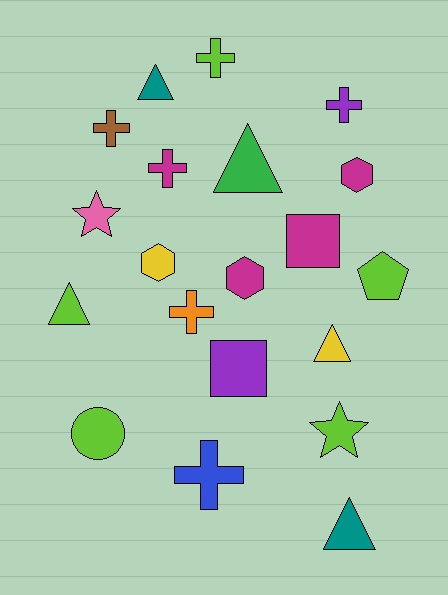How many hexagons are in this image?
There are 3 hexagons.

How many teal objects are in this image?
There are 2 teal objects.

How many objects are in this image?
There are 20 objects.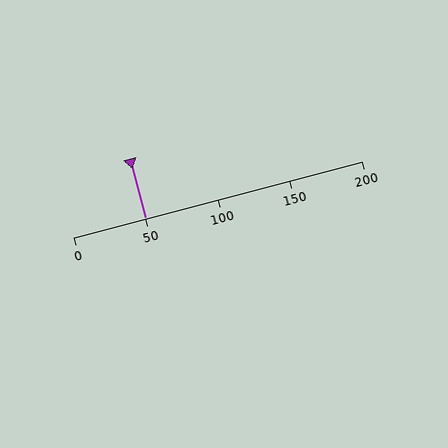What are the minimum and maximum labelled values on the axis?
The axis runs from 0 to 200.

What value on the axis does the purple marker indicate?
The marker indicates approximately 50.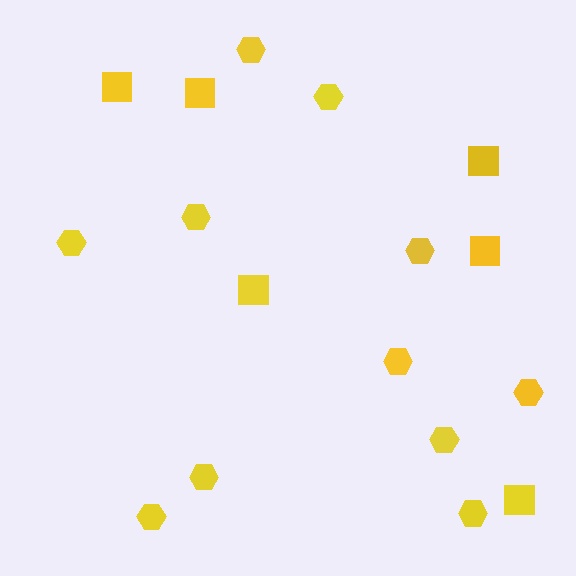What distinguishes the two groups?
There are 2 groups: one group of squares (6) and one group of hexagons (11).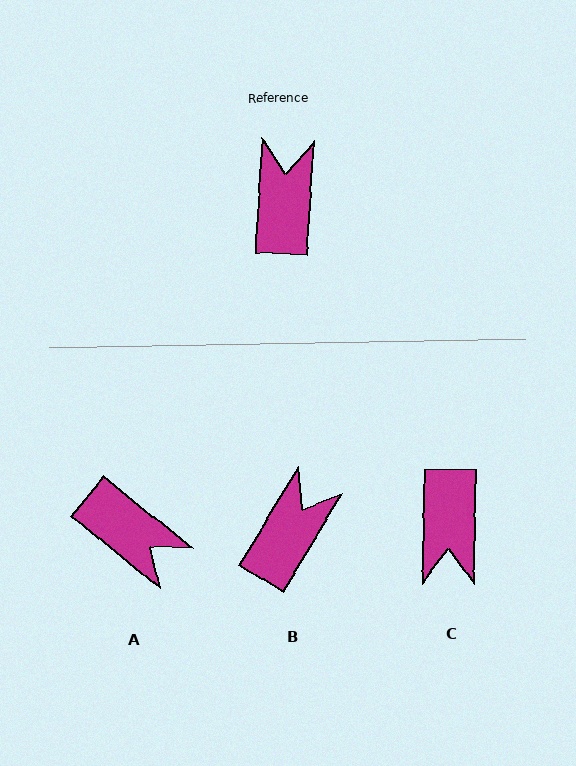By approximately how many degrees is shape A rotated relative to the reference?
Approximately 126 degrees clockwise.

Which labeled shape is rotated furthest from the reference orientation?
C, about 177 degrees away.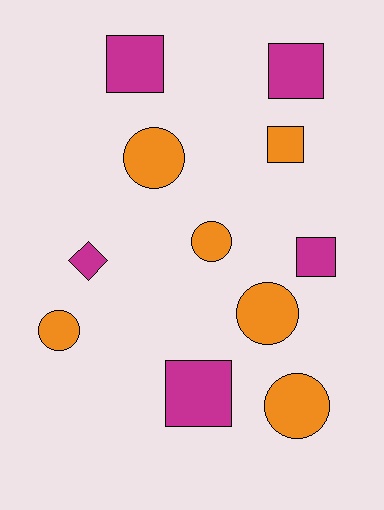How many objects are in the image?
There are 11 objects.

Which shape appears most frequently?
Square, with 5 objects.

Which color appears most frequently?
Orange, with 6 objects.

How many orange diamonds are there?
There are no orange diamonds.